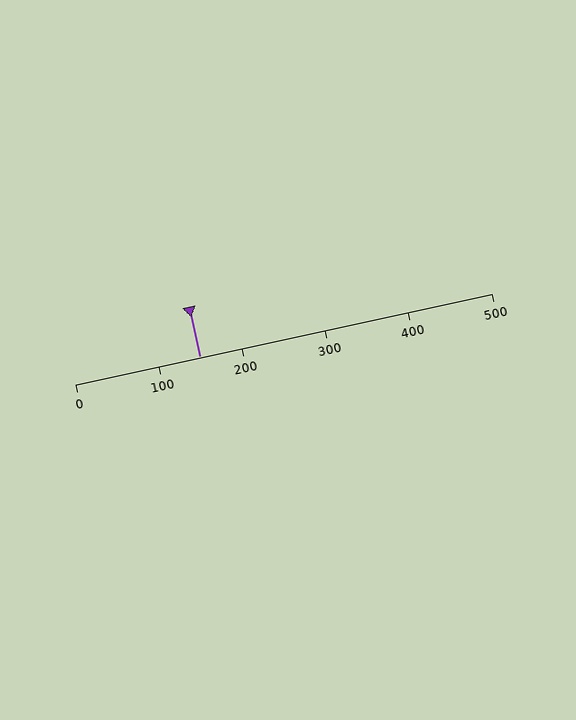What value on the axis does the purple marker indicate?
The marker indicates approximately 150.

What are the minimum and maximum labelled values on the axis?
The axis runs from 0 to 500.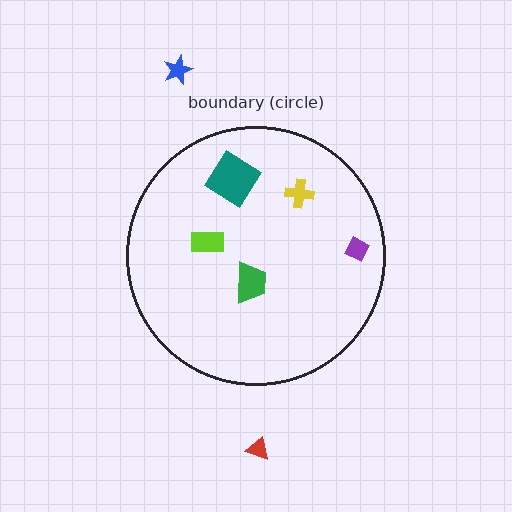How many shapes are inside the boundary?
5 inside, 2 outside.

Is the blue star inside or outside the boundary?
Outside.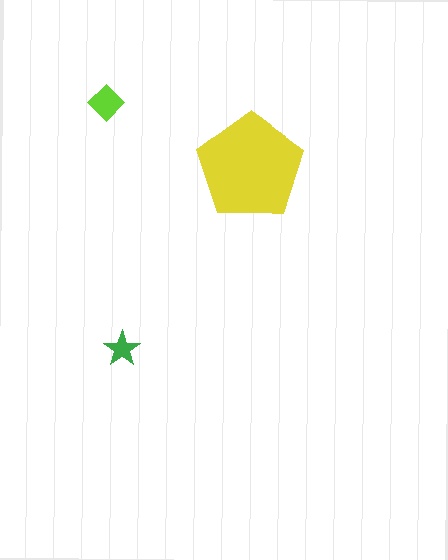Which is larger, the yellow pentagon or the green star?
The yellow pentagon.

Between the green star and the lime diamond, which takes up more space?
The lime diamond.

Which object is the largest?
The yellow pentagon.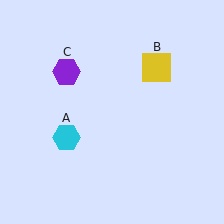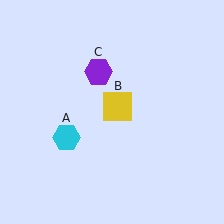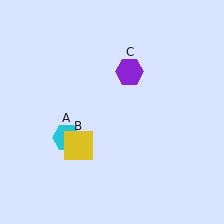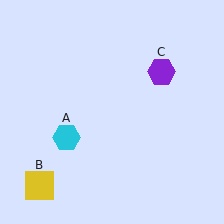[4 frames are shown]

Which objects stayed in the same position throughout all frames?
Cyan hexagon (object A) remained stationary.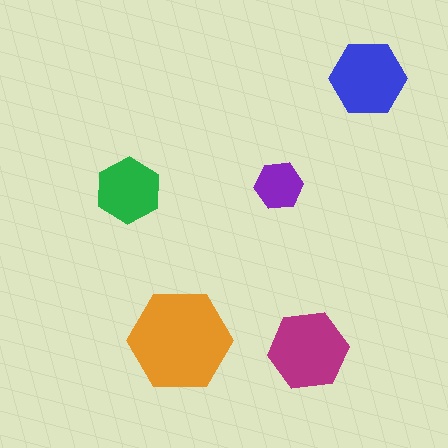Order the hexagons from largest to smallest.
the orange one, the magenta one, the blue one, the green one, the purple one.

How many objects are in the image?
There are 5 objects in the image.